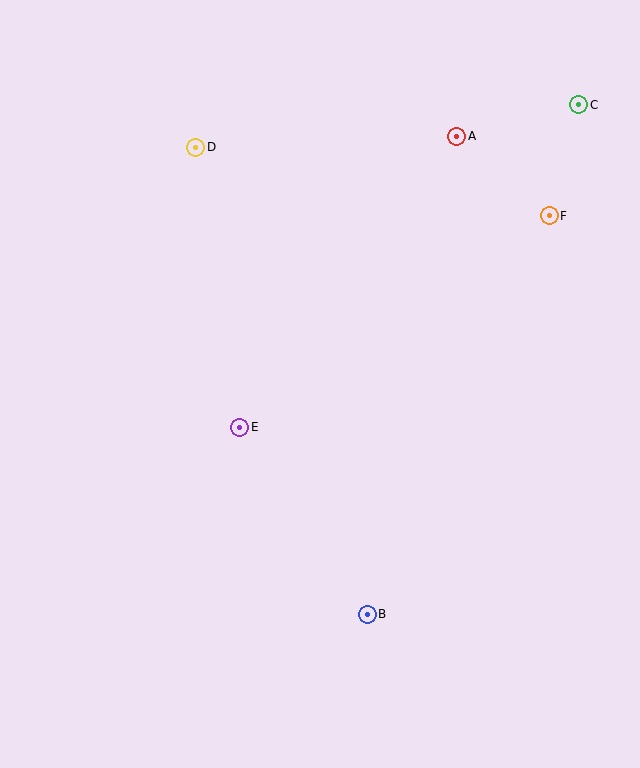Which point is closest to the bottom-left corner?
Point B is closest to the bottom-left corner.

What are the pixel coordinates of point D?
Point D is at (196, 147).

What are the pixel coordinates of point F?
Point F is at (549, 216).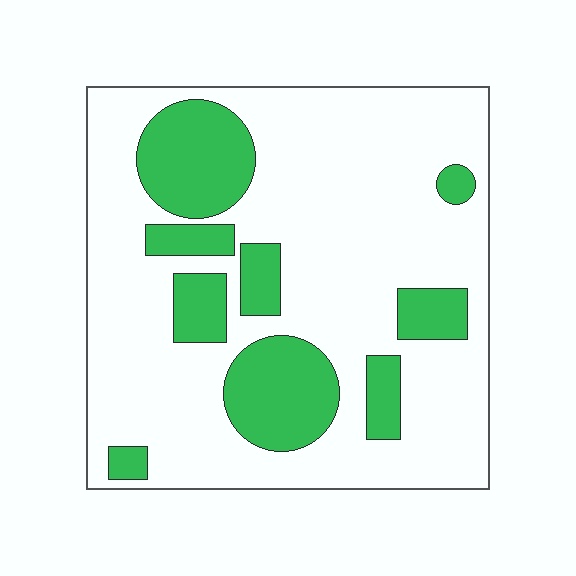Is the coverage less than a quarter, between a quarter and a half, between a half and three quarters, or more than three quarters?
Between a quarter and a half.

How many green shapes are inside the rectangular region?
9.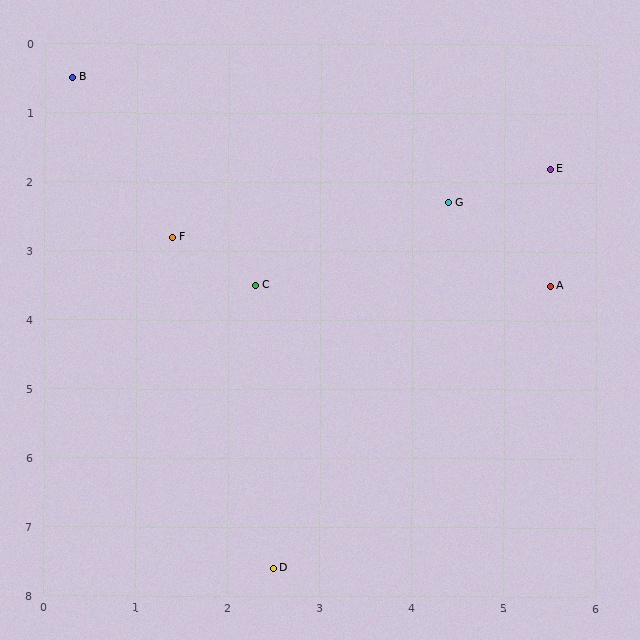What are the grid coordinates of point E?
Point E is at approximately (5.5, 1.8).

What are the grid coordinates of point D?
Point D is at approximately (2.5, 7.6).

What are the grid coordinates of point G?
Point G is at approximately (4.4, 2.3).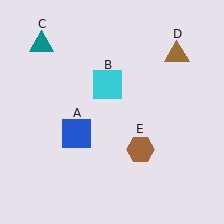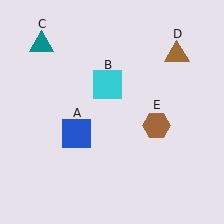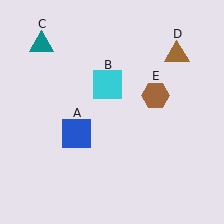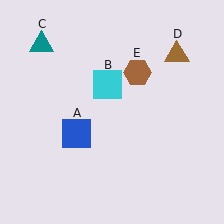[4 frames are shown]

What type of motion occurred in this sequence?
The brown hexagon (object E) rotated counterclockwise around the center of the scene.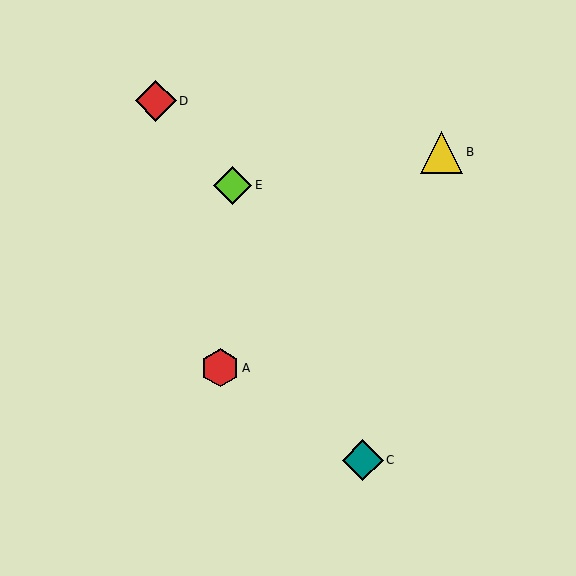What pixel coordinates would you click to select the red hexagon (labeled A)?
Click at (220, 368) to select the red hexagon A.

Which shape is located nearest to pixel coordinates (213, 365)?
The red hexagon (labeled A) at (220, 368) is nearest to that location.